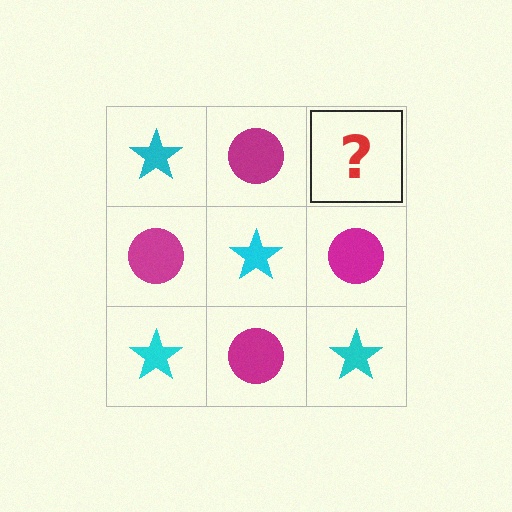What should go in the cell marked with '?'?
The missing cell should contain a cyan star.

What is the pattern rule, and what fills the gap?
The rule is that it alternates cyan star and magenta circle in a checkerboard pattern. The gap should be filled with a cyan star.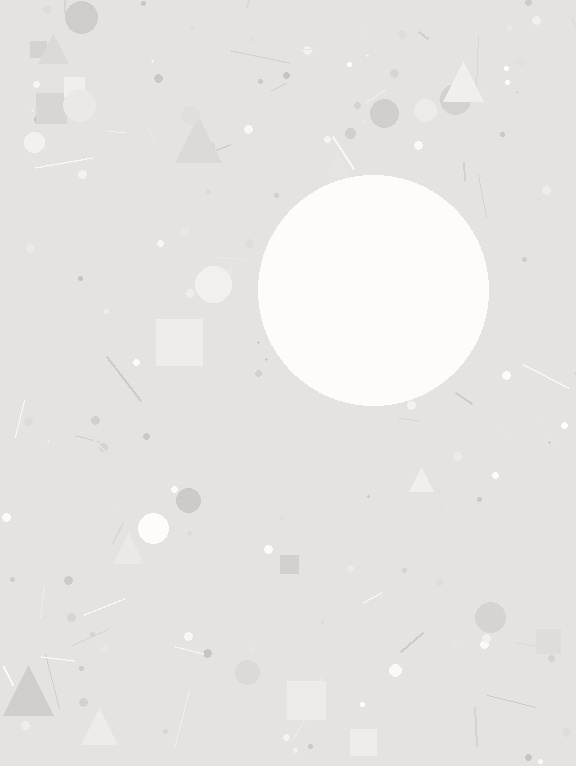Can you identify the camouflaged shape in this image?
The camouflaged shape is a circle.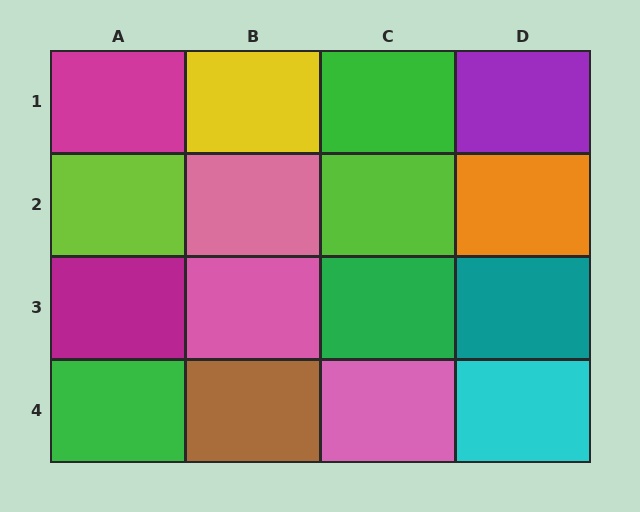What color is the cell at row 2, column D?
Orange.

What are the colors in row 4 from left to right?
Green, brown, pink, cyan.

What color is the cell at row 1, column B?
Yellow.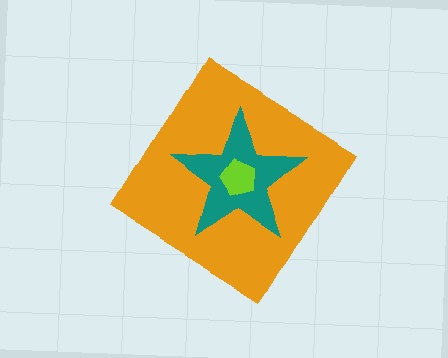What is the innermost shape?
The lime pentagon.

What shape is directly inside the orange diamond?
The teal star.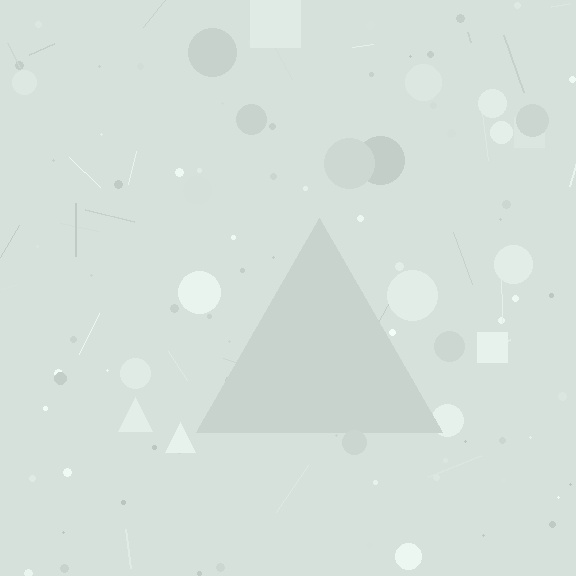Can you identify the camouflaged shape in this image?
The camouflaged shape is a triangle.